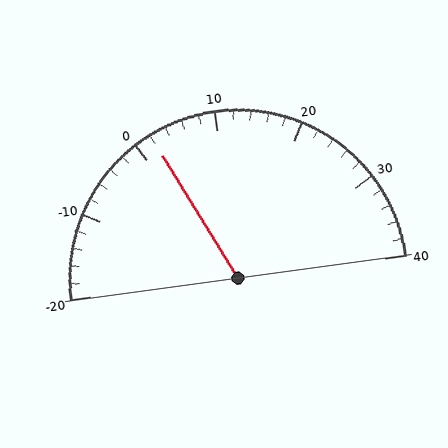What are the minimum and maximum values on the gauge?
The gauge ranges from -20 to 40.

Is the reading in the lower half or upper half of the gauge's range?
The reading is in the lower half of the range (-20 to 40).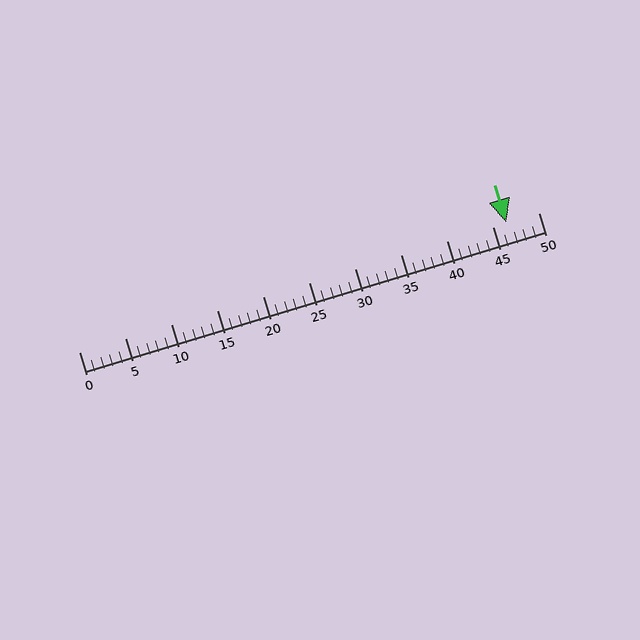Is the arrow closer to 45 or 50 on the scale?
The arrow is closer to 45.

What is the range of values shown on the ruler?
The ruler shows values from 0 to 50.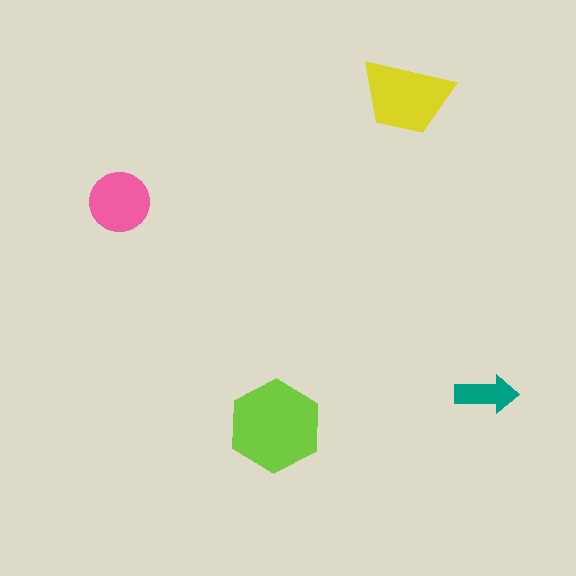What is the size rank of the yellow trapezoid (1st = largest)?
2nd.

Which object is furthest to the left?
The pink circle is leftmost.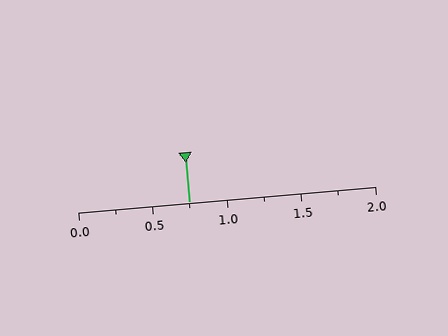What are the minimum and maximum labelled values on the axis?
The axis runs from 0.0 to 2.0.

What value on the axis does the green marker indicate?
The marker indicates approximately 0.75.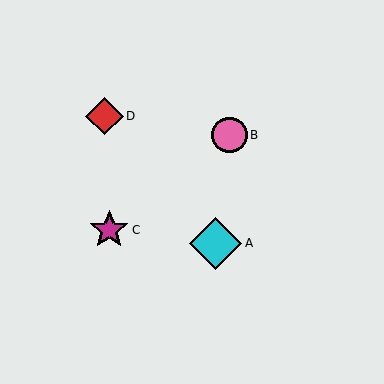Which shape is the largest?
The cyan diamond (labeled A) is the largest.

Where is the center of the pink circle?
The center of the pink circle is at (229, 135).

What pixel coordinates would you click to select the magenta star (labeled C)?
Click at (109, 230) to select the magenta star C.